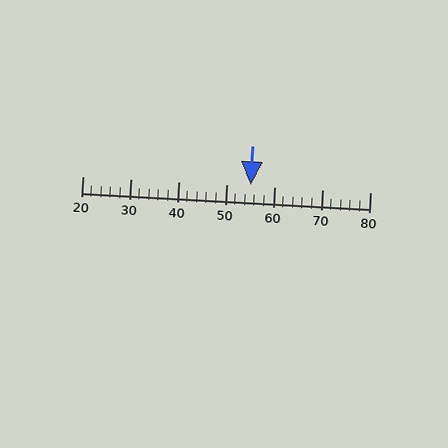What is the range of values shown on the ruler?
The ruler shows values from 20 to 80.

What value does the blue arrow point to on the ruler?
The blue arrow points to approximately 55.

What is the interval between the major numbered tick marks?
The major tick marks are spaced 10 units apart.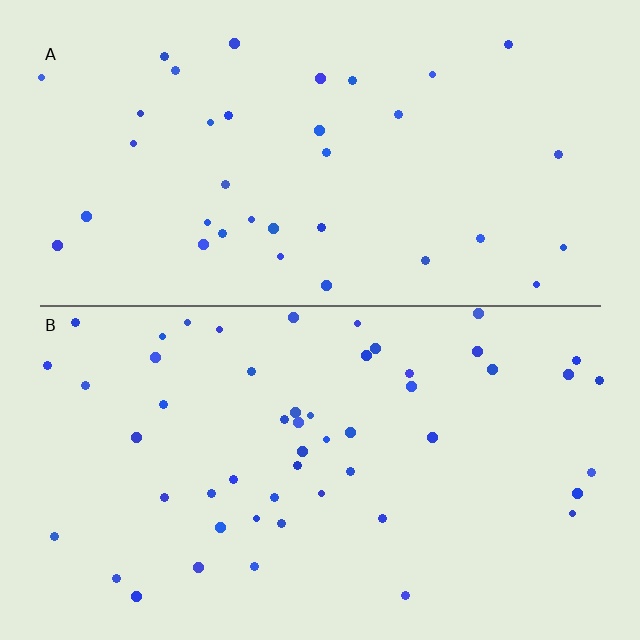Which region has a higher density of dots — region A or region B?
B (the bottom).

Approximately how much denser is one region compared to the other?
Approximately 1.5× — region B over region A.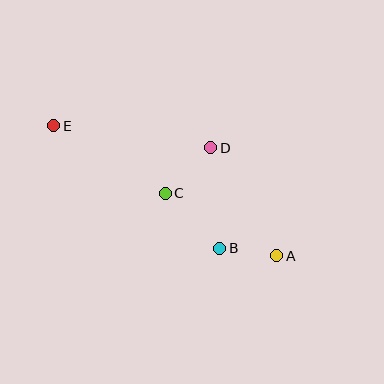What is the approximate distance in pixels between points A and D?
The distance between A and D is approximately 127 pixels.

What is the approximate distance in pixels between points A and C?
The distance between A and C is approximately 128 pixels.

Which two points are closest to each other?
Points A and B are closest to each other.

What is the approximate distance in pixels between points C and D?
The distance between C and D is approximately 64 pixels.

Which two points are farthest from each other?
Points A and E are farthest from each other.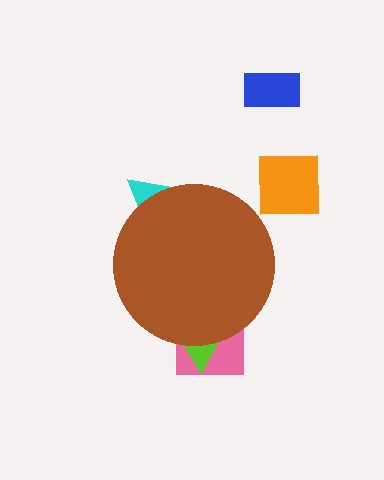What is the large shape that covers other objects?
A brown circle.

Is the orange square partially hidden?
No, the orange square is fully visible.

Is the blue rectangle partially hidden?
No, the blue rectangle is fully visible.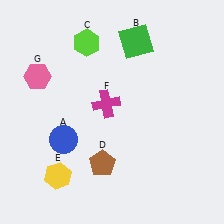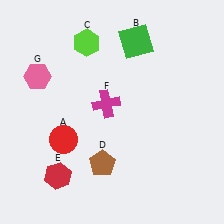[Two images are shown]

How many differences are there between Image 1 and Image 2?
There are 2 differences between the two images.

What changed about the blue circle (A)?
In Image 1, A is blue. In Image 2, it changed to red.